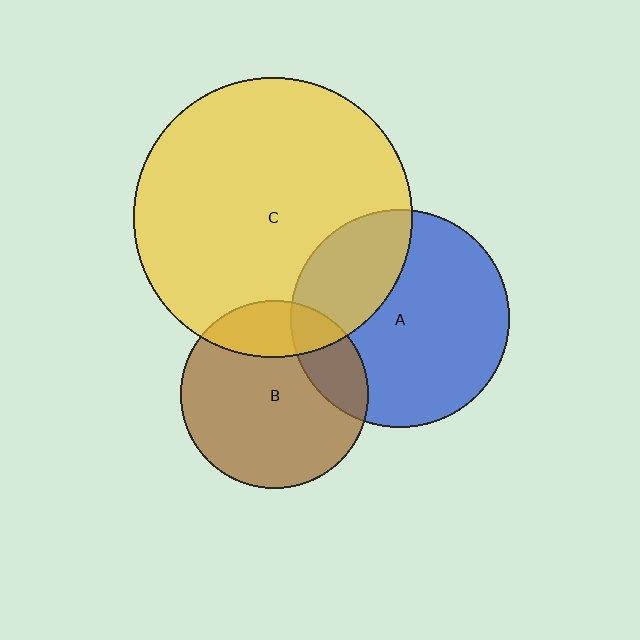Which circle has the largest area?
Circle C (yellow).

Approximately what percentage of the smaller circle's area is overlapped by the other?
Approximately 20%.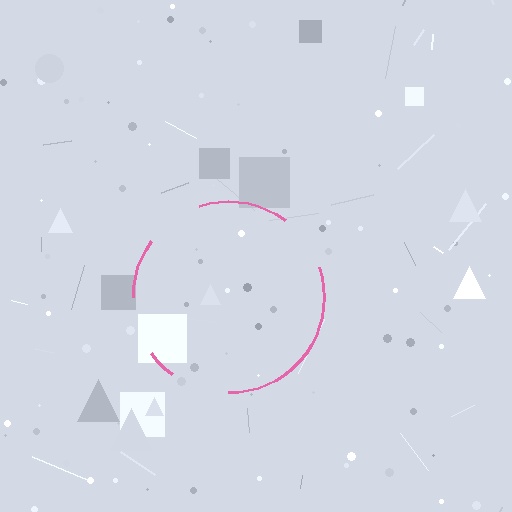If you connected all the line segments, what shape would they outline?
They would outline a circle.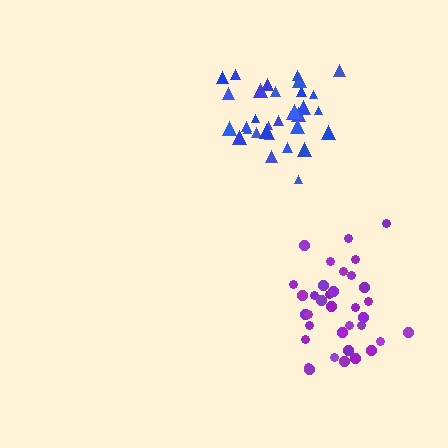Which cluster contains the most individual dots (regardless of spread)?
Purple (35).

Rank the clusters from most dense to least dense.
blue, purple.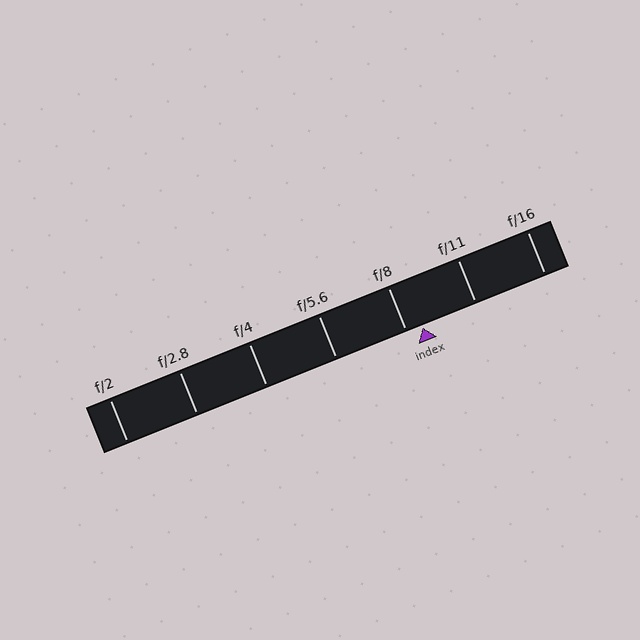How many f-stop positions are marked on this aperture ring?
There are 7 f-stop positions marked.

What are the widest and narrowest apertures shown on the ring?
The widest aperture shown is f/2 and the narrowest is f/16.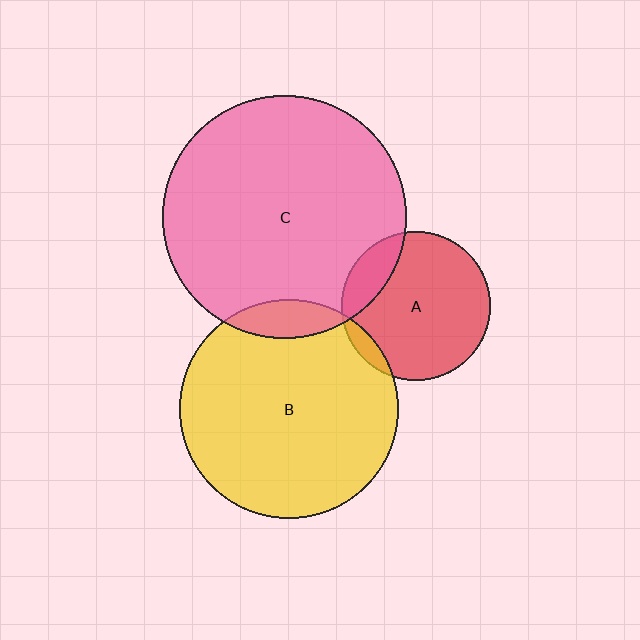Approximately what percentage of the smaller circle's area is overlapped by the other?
Approximately 5%.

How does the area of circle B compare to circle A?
Approximately 2.2 times.